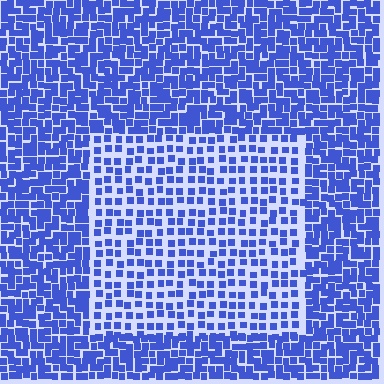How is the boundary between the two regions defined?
The boundary is defined by a change in element density (approximately 1.9x ratio). All elements are the same color, size, and shape.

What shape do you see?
I see a rectangle.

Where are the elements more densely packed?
The elements are more densely packed outside the rectangle boundary.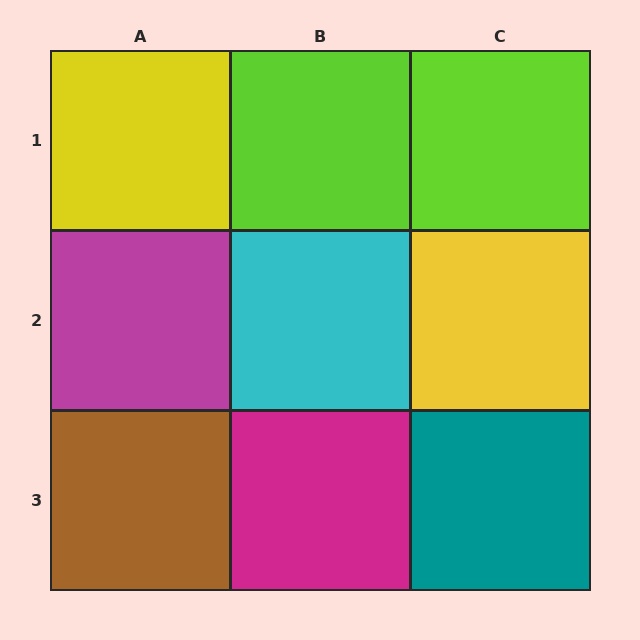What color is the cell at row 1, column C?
Lime.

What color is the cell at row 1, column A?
Yellow.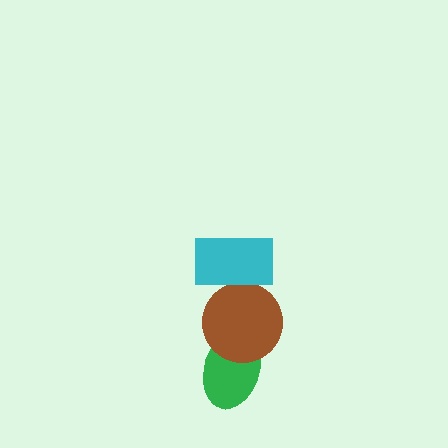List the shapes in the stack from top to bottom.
From top to bottom: the cyan rectangle, the brown circle, the green ellipse.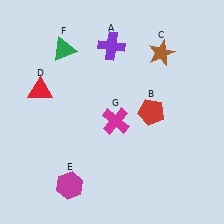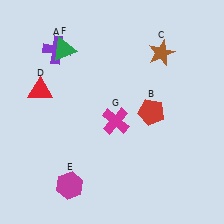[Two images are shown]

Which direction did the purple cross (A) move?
The purple cross (A) moved left.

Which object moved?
The purple cross (A) moved left.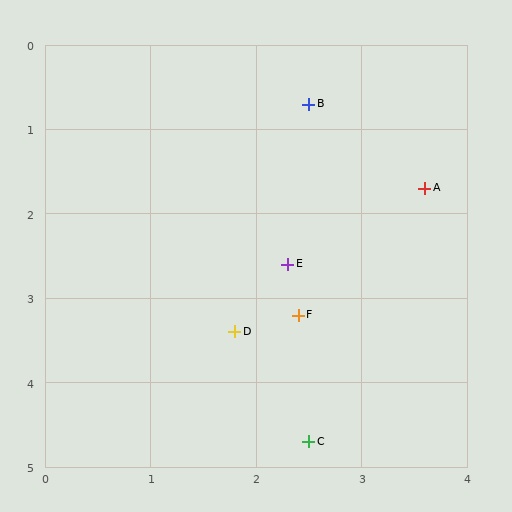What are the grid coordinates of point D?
Point D is at approximately (1.8, 3.4).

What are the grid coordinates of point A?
Point A is at approximately (3.6, 1.7).